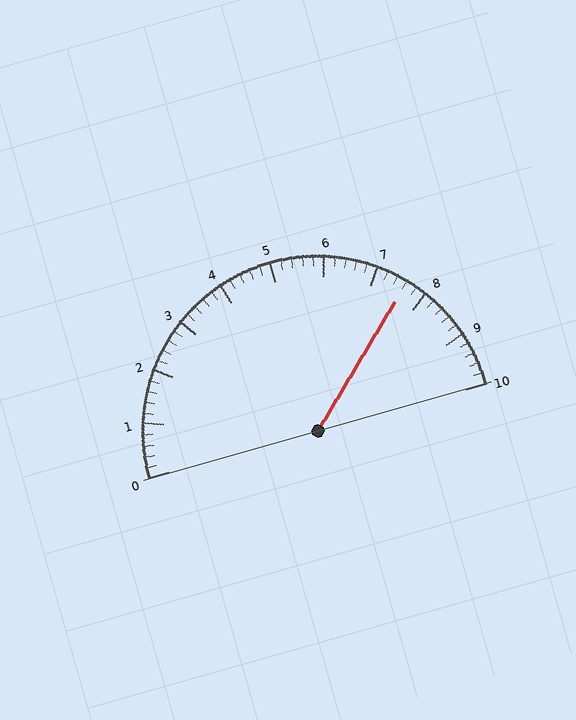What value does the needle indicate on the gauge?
The needle indicates approximately 7.6.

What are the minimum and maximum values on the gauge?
The gauge ranges from 0 to 10.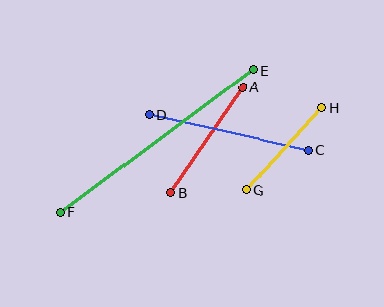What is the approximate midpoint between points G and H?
The midpoint is at approximately (284, 149) pixels.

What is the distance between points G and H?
The distance is approximately 112 pixels.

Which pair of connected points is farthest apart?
Points E and F are farthest apart.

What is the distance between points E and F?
The distance is approximately 240 pixels.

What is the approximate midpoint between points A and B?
The midpoint is at approximately (207, 140) pixels.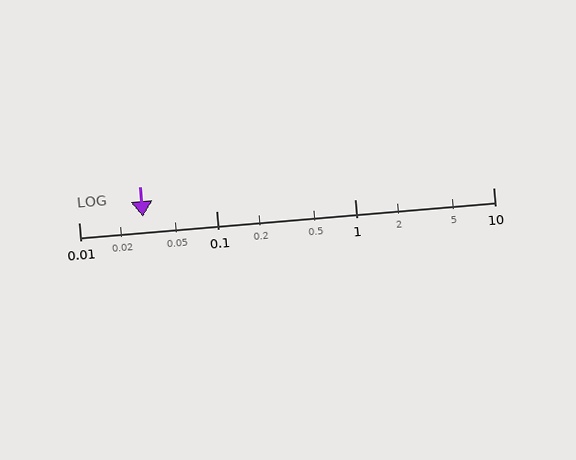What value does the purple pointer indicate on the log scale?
The pointer indicates approximately 0.029.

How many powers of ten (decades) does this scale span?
The scale spans 3 decades, from 0.01 to 10.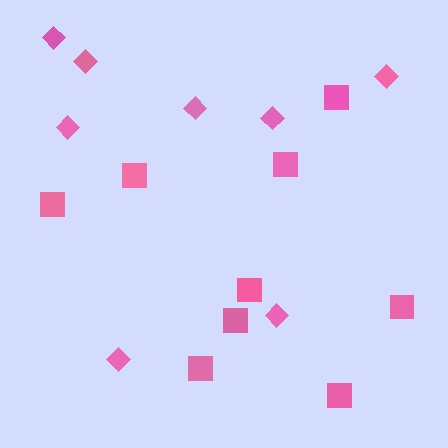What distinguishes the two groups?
There are 2 groups: one group of squares (9) and one group of diamonds (8).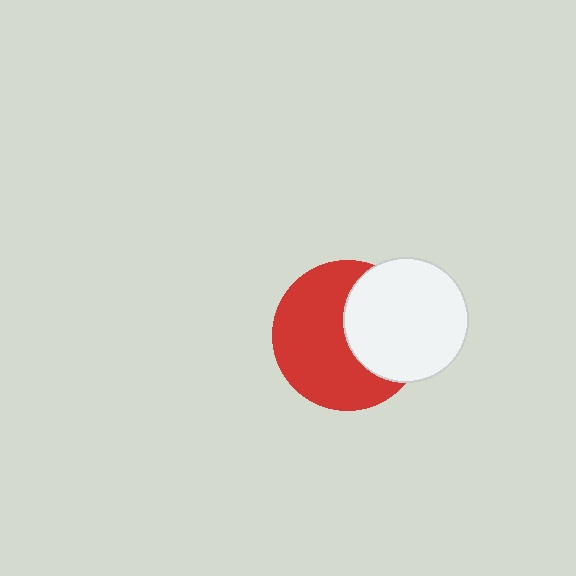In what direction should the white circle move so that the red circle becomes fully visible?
The white circle should move right. That is the shortest direction to clear the overlap and leave the red circle fully visible.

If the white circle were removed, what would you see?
You would see the complete red circle.